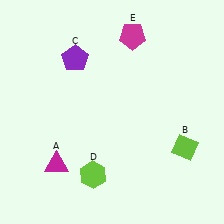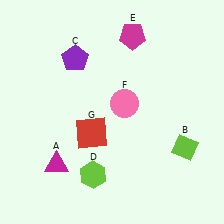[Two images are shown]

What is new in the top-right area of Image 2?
A pink circle (F) was added in the top-right area of Image 2.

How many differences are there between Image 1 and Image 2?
There are 2 differences between the two images.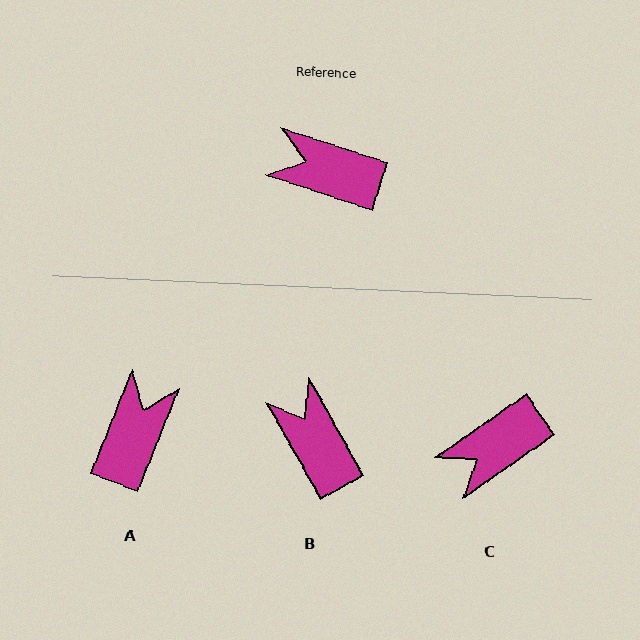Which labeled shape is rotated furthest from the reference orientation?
A, about 93 degrees away.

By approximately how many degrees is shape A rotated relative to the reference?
Approximately 93 degrees clockwise.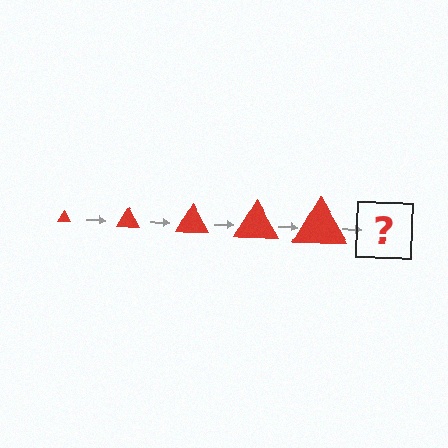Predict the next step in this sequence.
The next step is a red triangle, larger than the previous one.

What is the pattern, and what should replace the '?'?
The pattern is that the triangle gets progressively larger each step. The '?' should be a red triangle, larger than the previous one.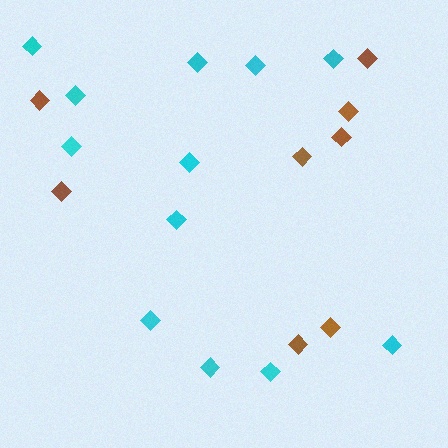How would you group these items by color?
There are 2 groups: one group of cyan diamonds (12) and one group of brown diamonds (8).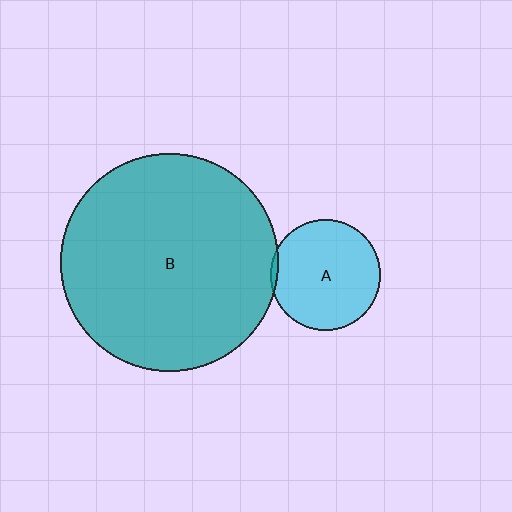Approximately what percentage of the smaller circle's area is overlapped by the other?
Approximately 5%.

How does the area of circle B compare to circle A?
Approximately 3.9 times.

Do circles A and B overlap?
Yes.